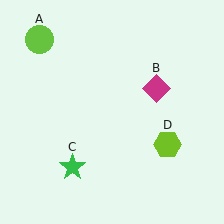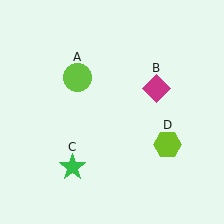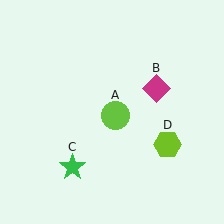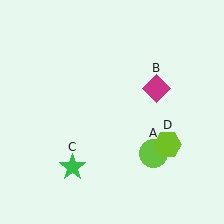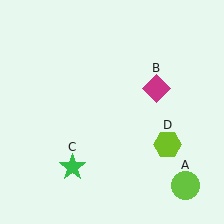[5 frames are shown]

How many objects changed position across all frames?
1 object changed position: lime circle (object A).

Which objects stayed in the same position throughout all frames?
Magenta diamond (object B) and green star (object C) and lime hexagon (object D) remained stationary.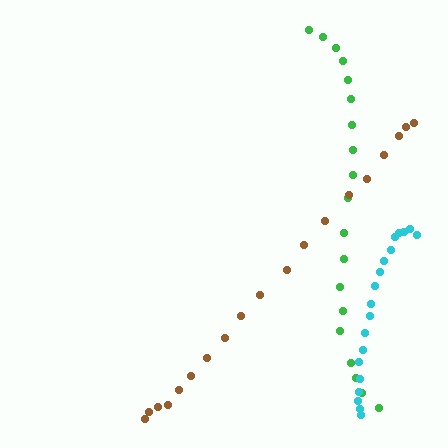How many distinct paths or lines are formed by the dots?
There are 3 distinct paths.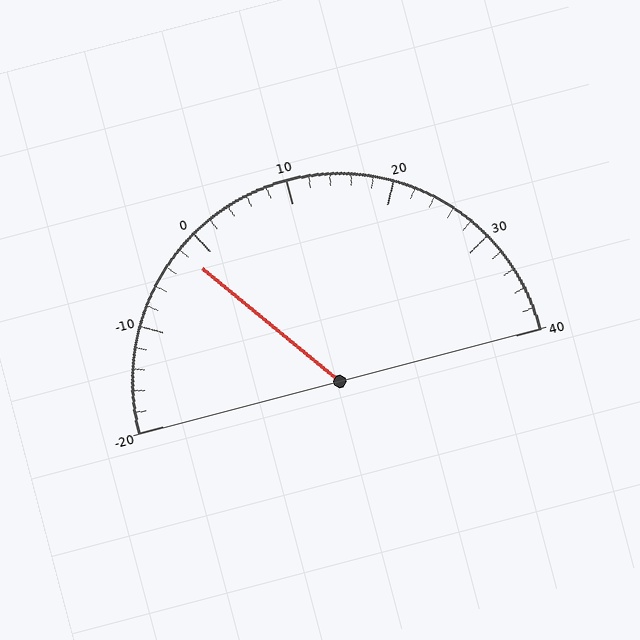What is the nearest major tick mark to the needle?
The nearest major tick mark is 0.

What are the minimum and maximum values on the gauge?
The gauge ranges from -20 to 40.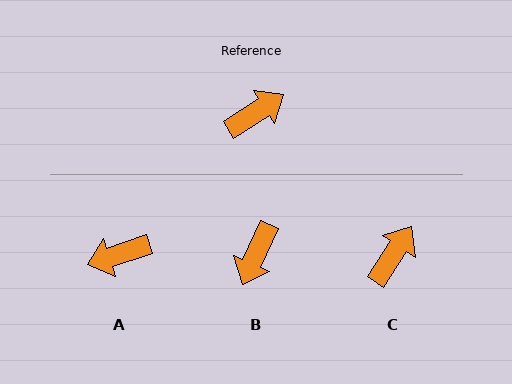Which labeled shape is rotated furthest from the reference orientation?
A, about 165 degrees away.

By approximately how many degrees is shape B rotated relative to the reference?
Approximately 147 degrees clockwise.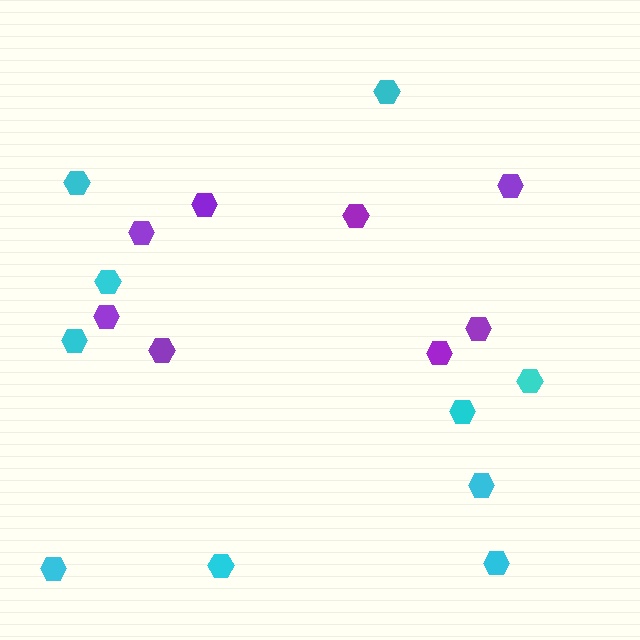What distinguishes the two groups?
There are 2 groups: one group of cyan hexagons (10) and one group of purple hexagons (8).